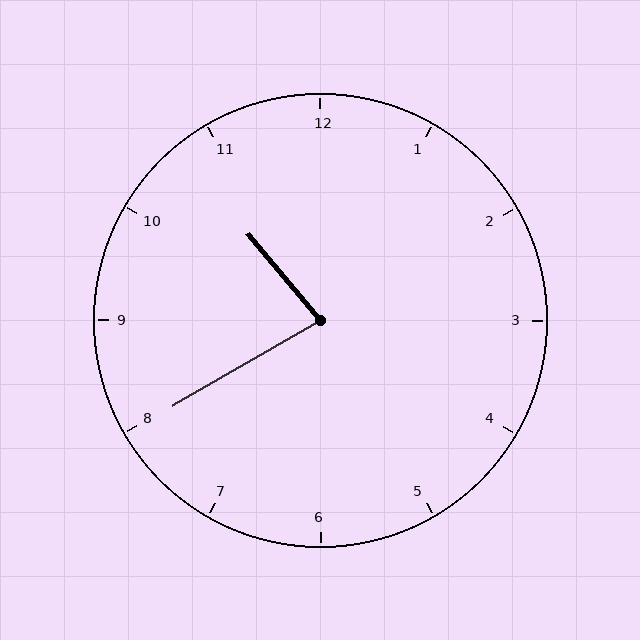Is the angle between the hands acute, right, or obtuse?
It is acute.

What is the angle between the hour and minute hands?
Approximately 80 degrees.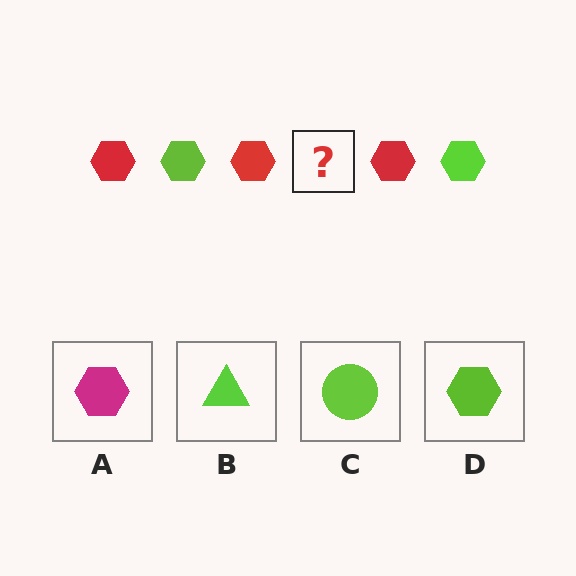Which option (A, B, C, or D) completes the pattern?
D.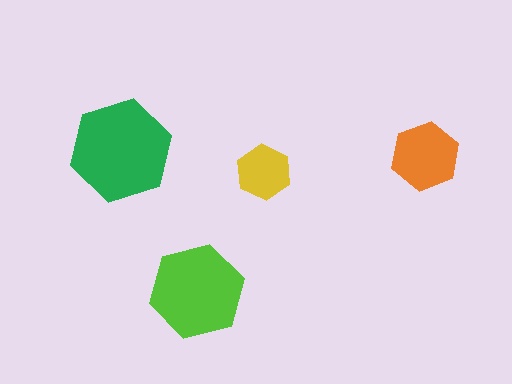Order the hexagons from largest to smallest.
the green one, the lime one, the orange one, the yellow one.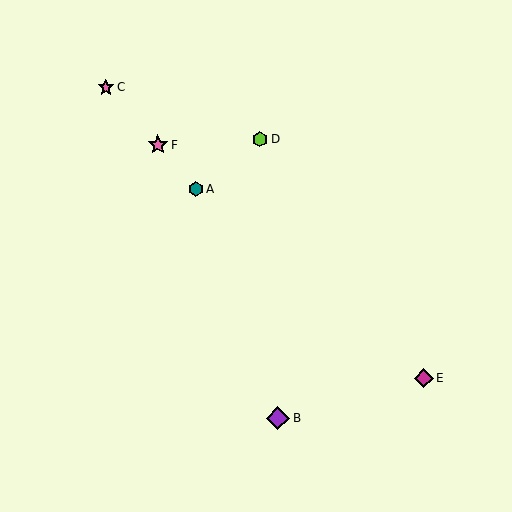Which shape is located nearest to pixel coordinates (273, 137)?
The lime hexagon (labeled D) at (260, 139) is nearest to that location.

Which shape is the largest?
The purple diamond (labeled B) is the largest.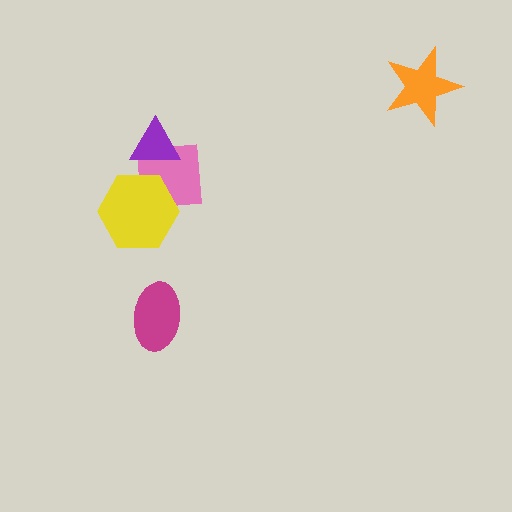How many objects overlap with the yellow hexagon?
1 object overlaps with the yellow hexagon.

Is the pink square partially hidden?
Yes, it is partially covered by another shape.